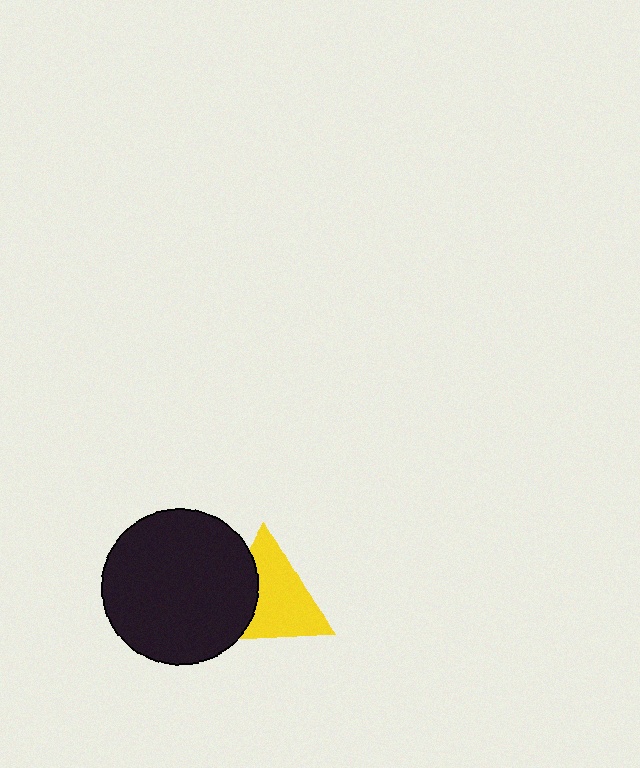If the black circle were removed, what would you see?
You would see the complete yellow triangle.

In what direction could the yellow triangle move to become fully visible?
The yellow triangle could move right. That would shift it out from behind the black circle entirely.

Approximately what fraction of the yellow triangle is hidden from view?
Roughly 32% of the yellow triangle is hidden behind the black circle.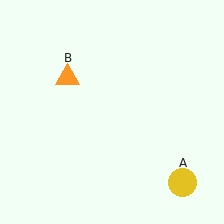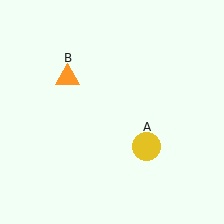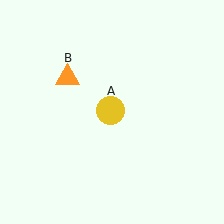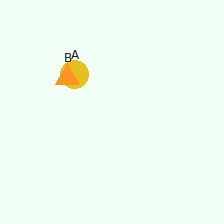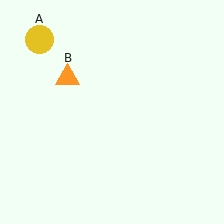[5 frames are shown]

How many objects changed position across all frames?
1 object changed position: yellow circle (object A).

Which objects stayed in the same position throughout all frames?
Orange triangle (object B) remained stationary.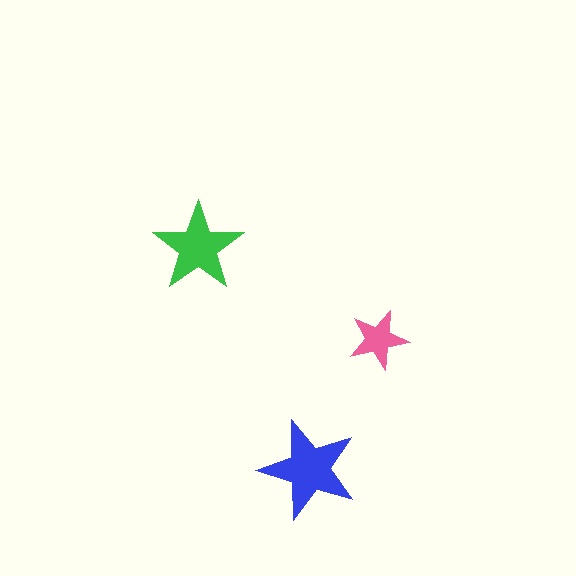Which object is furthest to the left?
The green star is leftmost.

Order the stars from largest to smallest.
the blue one, the green one, the pink one.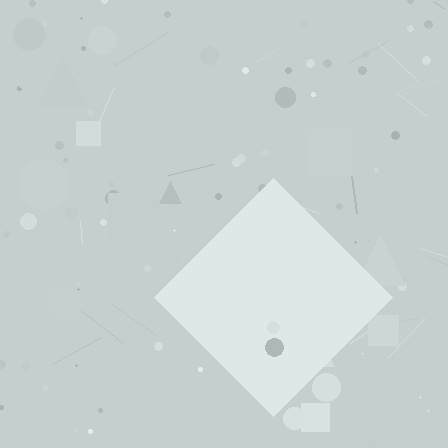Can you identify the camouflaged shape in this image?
The camouflaged shape is a diamond.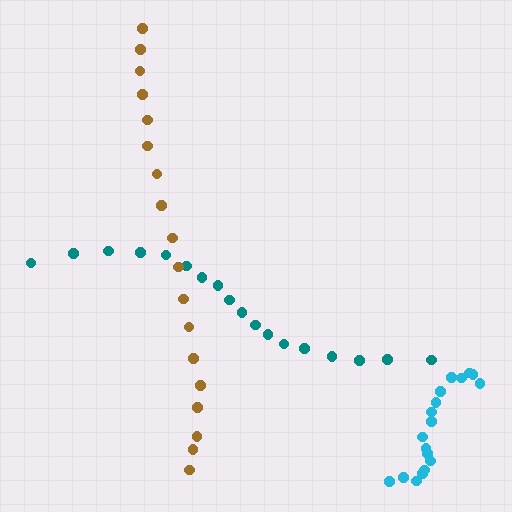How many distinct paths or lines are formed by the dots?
There are 3 distinct paths.